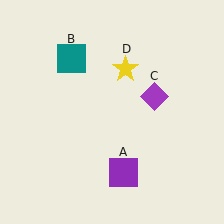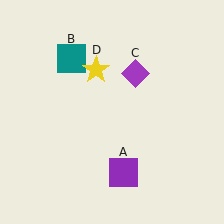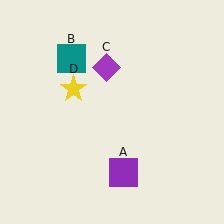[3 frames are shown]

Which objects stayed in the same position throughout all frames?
Purple square (object A) and teal square (object B) remained stationary.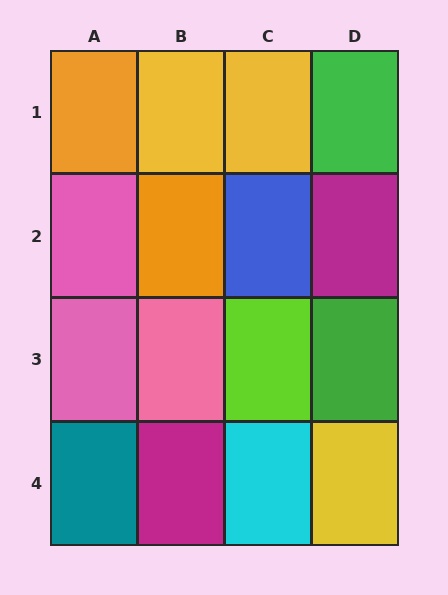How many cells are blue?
1 cell is blue.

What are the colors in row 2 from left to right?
Pink, orange, blue, magenta.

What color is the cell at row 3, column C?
Lime.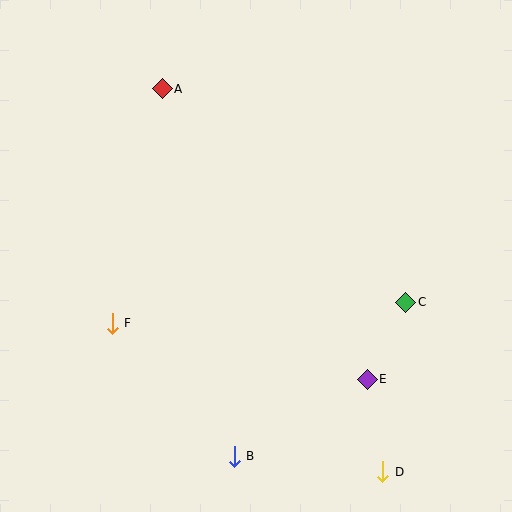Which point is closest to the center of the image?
Point C at (406, 302) is closest to the center.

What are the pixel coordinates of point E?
Point E is at (367, 379).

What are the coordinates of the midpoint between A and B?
The midpoint between A and B is at (198, 272).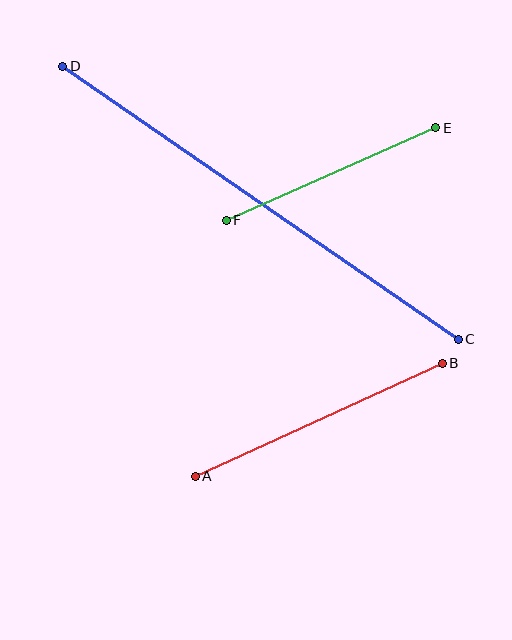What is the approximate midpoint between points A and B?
The midpoint is at approximately (319, 420) pixels.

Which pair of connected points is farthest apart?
Points C and D are farthest apart.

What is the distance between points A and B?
The distance is approximately 271 pixels.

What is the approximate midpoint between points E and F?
The midpoint is at approximately (331, 174) pixels.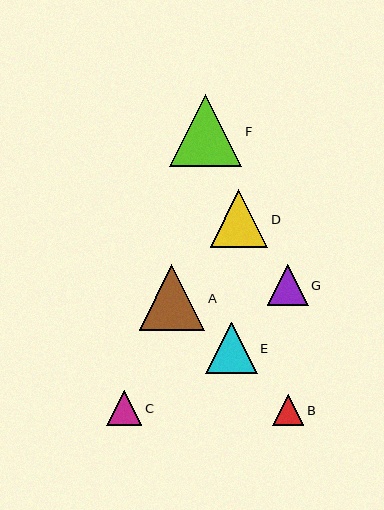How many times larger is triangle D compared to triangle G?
Triangle D is approximately 1.4 times the size of triangle G.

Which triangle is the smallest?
Triangle B is the smallest with a size of approximately 31 pixels.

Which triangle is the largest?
Triangle F is the largest with a size of approximately 72 pixels.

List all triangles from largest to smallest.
From largest to smallest: F, A, D, E, G, C, B.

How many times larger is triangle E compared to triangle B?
Triangle E is approximately 1.6 times the size of triangle B.